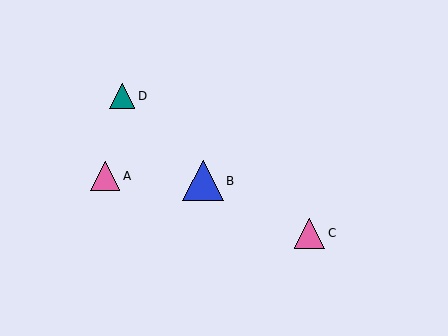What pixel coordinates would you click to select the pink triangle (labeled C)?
Click at (310, 233) to select the pink triangle C.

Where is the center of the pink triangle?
The center of the pink triangle is at (310, 233).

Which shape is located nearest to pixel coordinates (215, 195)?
The blue triangle (labeled B) at (203, 181) is nearest to that location.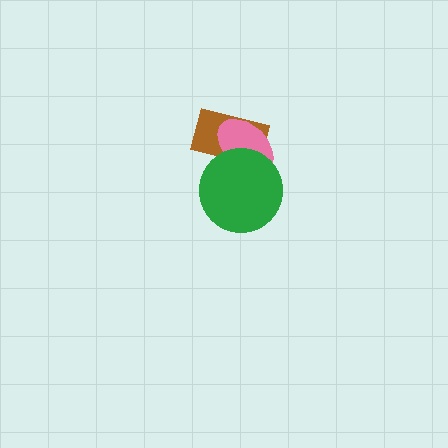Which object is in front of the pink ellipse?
The green circle is in front of the pink ellipse.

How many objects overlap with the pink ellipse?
2 objects overlap with the pink ellipse.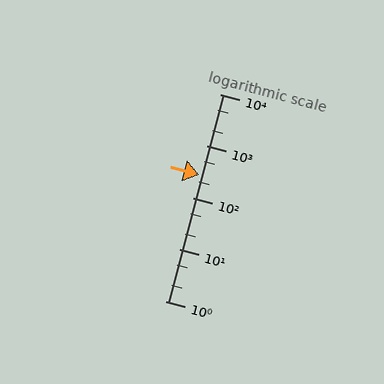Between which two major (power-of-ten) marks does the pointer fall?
The pointer is between 100 and 1000.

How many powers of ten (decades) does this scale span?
The scale spans 4 decades, from 1 to 10000.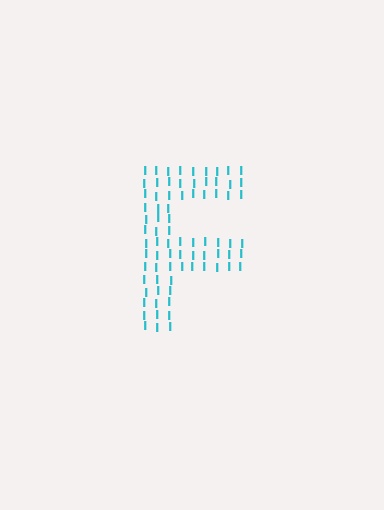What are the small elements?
The small elements are letter I's.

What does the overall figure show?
The overall figure shows the letter F.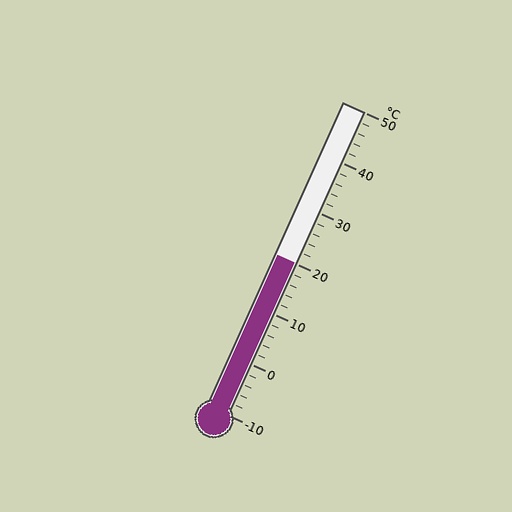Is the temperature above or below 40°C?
The temperature is below 40°C.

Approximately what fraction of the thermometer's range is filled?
The thermometer is filled to approximately 50% of its range.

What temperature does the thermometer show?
The thermometer shows approximately 20°C.